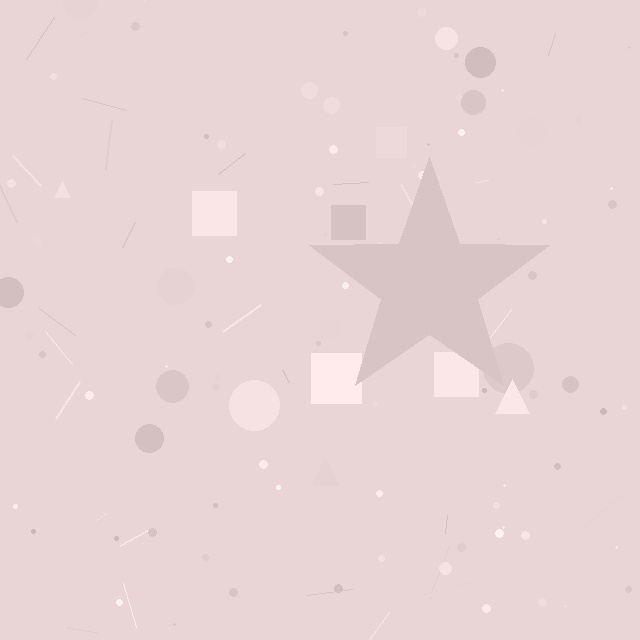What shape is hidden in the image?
A star is hidden in the image.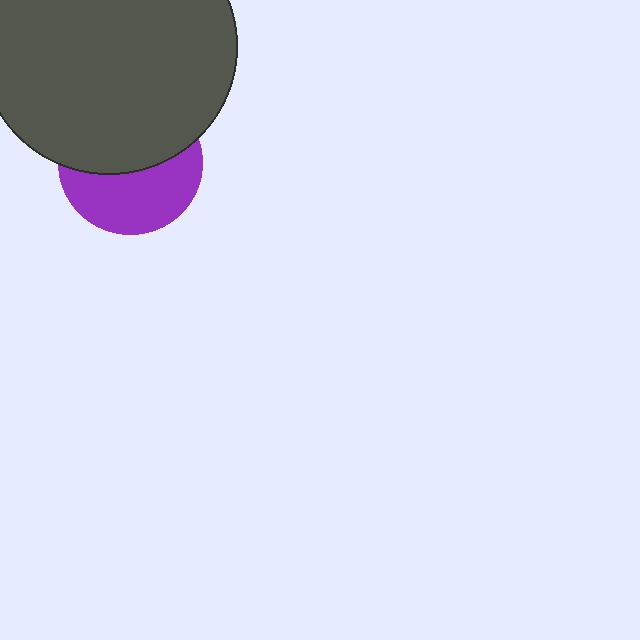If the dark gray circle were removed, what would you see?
You would see the complete purple circle.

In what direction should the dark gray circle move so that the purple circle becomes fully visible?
The dark gray circle should move up. That is the shortest direction to clear the overlap and leave the purple circle fully visible.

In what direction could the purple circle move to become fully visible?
The purple circle could move down. That would shift it out from behind the dark gray circle entirely.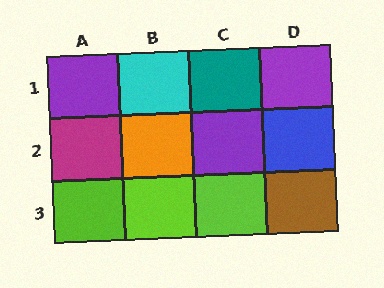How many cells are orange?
1 cell is orange.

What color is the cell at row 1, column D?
Purple.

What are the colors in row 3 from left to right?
Lime, lime, lime, brown.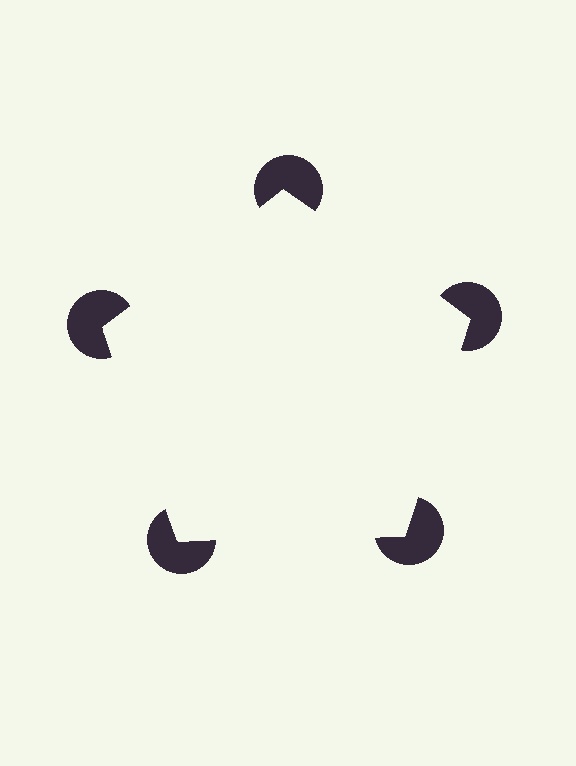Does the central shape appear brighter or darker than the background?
It typically appears slightly brighter than the background, even though no actual brightness change is drawn.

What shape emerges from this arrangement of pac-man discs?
An illusory pentagon — its edges are inferred from the aligned wedge cuts in the pac-man discs, not physically drawn.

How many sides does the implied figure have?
5 sides.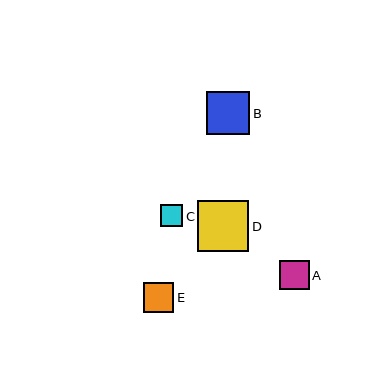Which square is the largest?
Square D is the largest with a size of approximately 51 pixels.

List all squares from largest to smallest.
From largest to smallest: D, B, E, A, C.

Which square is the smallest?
Square C is the smallest with a size of approximately 22 pixels.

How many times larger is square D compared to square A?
Square D is approximately 1.7 times the size of square A.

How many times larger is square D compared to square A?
Square D is approximately 1.7 times the size of square A.